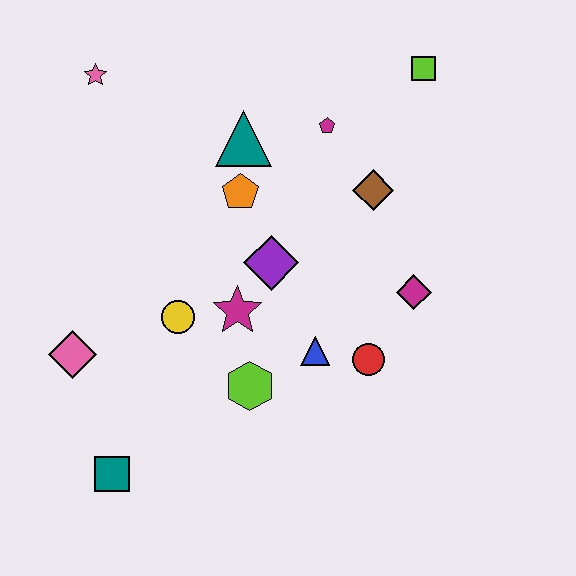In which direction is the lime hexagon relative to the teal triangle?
The lime hexagon is below the teal triangle.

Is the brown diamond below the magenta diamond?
No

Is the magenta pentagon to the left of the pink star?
No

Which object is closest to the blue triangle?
The red circle is closest to the blue triangle.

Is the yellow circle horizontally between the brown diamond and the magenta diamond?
No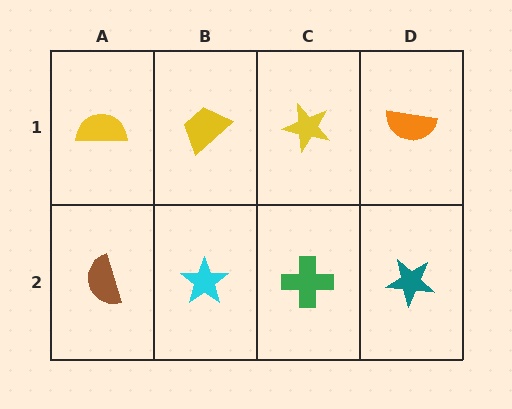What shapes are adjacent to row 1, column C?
A green cross (row 2, column C), a yellow trapezoid (row 1, column B), an orange semicircle (row 1, column D).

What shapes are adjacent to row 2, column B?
A yellow trapezoid (row 1, column B), a brown semicircle (row 2, column A), a green cross (row 2, column C).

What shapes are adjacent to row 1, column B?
A cyan star (row 2, column B), a yellow semicircle (row 1, column A), a yellow star (row 1, column C).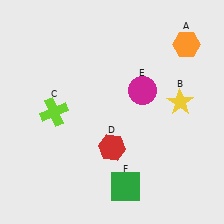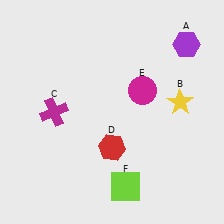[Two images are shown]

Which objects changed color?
A changed from orange to purple. C changed from lime to magenta. F changed from green to lime.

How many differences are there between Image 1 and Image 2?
There are 3 differences between the two images.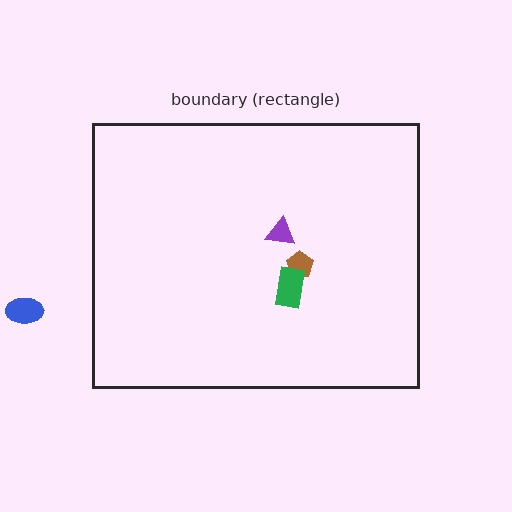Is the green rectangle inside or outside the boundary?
Inside.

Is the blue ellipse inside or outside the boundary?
Outside.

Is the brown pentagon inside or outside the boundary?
Inside.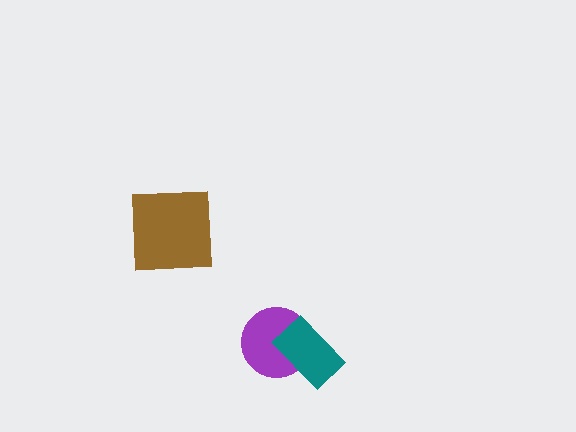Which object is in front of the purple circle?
The teal rectangle is in front of the purple circle.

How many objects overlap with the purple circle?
1 object overlaps with the purple circle.